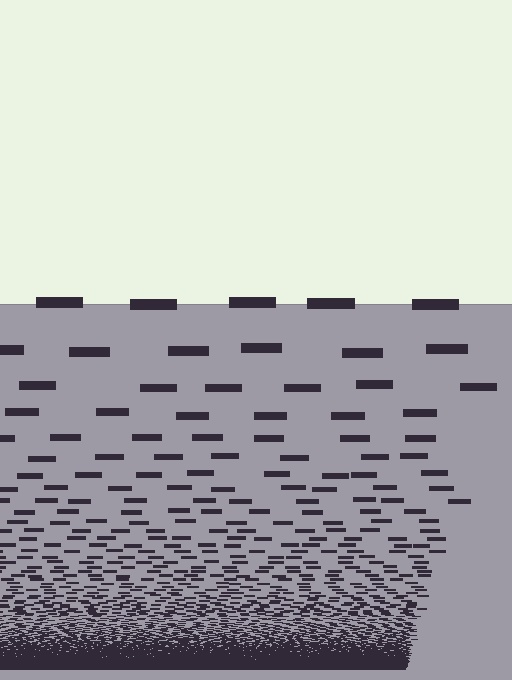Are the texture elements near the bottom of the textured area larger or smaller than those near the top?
Smaller. The gradient is inverted — elements near the bottom are smaller and denser.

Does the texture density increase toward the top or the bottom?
Density increases toward the bottom.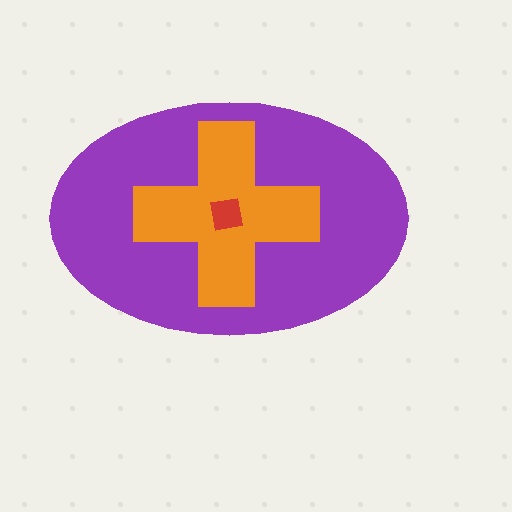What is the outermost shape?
The purple ellipse.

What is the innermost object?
The red square.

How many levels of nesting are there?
3.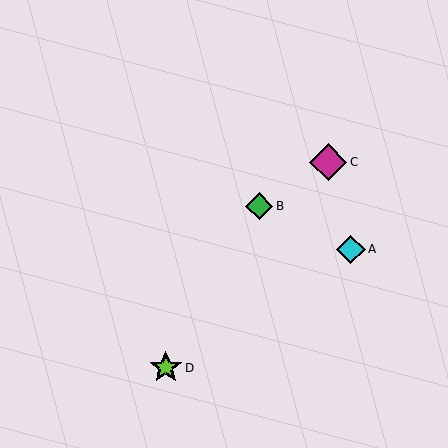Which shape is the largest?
The magenta diamond (labeled C) is the largest.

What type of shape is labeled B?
Shape B is a green diamond.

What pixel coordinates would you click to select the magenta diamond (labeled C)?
Click at (328, 162) to select the magenta diamond C.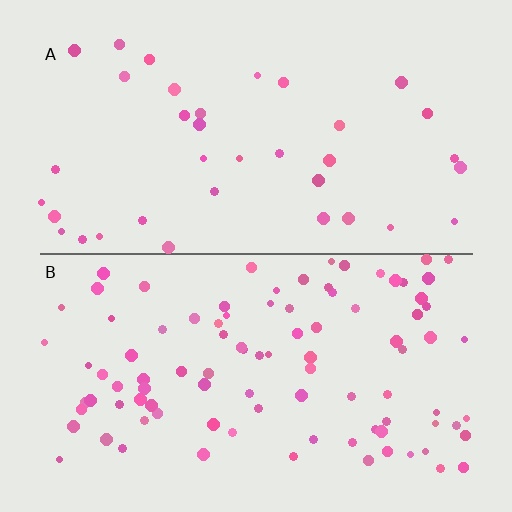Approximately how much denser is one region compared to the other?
Approximately 2.6× — region B over region A.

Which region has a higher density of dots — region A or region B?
B (the bottom).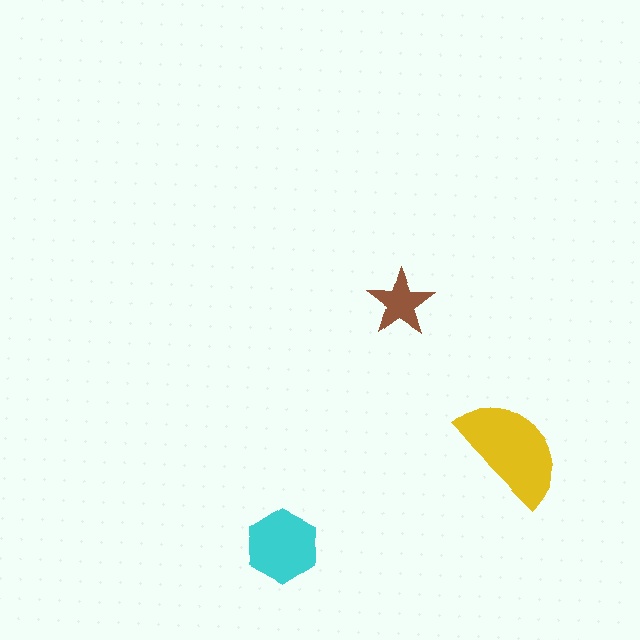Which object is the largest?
The yellow semicircle.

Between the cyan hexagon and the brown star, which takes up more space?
The cyan hexagon.